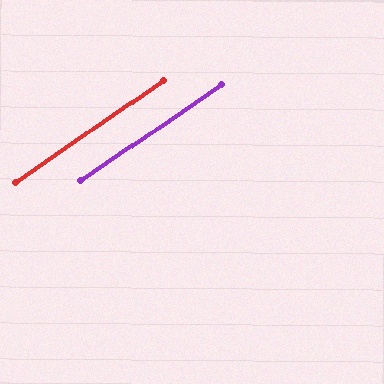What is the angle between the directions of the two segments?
Approximately 0 degrees.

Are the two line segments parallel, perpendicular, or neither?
Parallel — their directions differ by only 0.2°.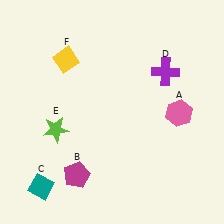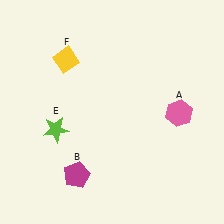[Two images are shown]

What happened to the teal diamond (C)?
The teal diamond (C) was removed in Image 2. It was in the bottom-left area of Image 1.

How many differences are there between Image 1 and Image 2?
There are 2 differences between the two images.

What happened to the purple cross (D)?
The purple cross (D) was removed in Image 2. It was in the top-right area of Image 1.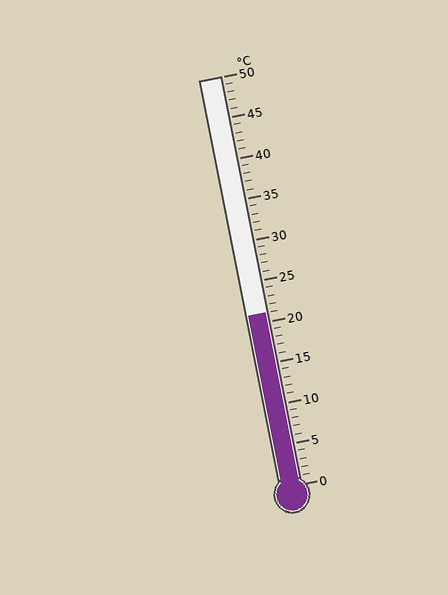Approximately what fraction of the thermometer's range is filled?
The thermometer is filled to approximately 40% of its range.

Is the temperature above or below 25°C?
The temperature is below 25°C.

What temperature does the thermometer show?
The thermometer shows approximately 21°C.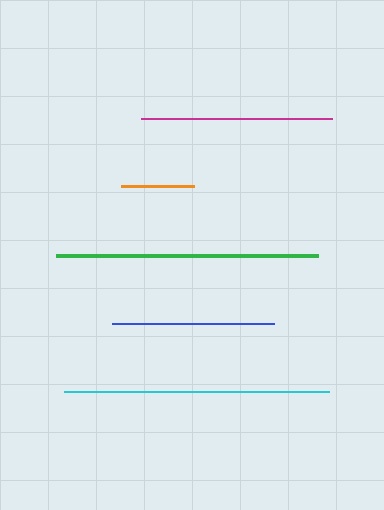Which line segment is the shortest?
The orange line is the shortest at approximately 73 pixels.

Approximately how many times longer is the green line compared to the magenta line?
The green line is approximately 1.4 times the length of the magenta line.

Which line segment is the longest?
The cyan line is the longest at approximately 265 pixels.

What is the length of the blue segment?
The blue segment is approximately 162 pixels long.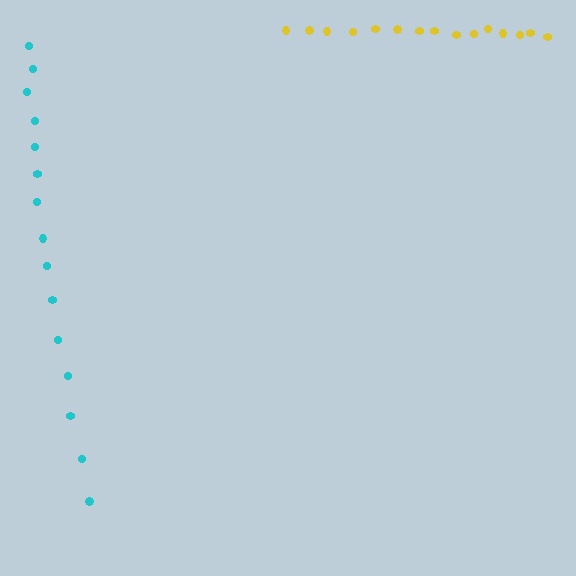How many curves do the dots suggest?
There are 2 distinct paths.